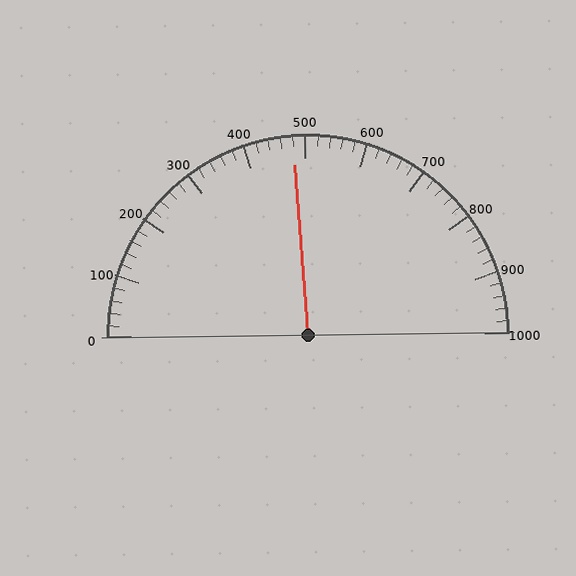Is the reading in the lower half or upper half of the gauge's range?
The reading is in the lower half of the range (0 to 1000).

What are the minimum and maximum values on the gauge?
The gauge ranges from 0 to 1000.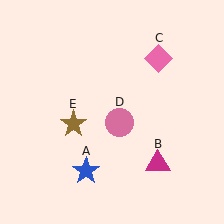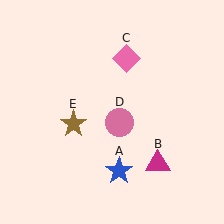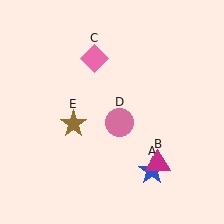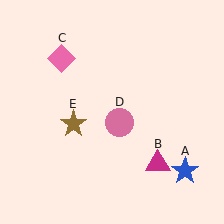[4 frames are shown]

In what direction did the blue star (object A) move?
The blue star (object A) moved right.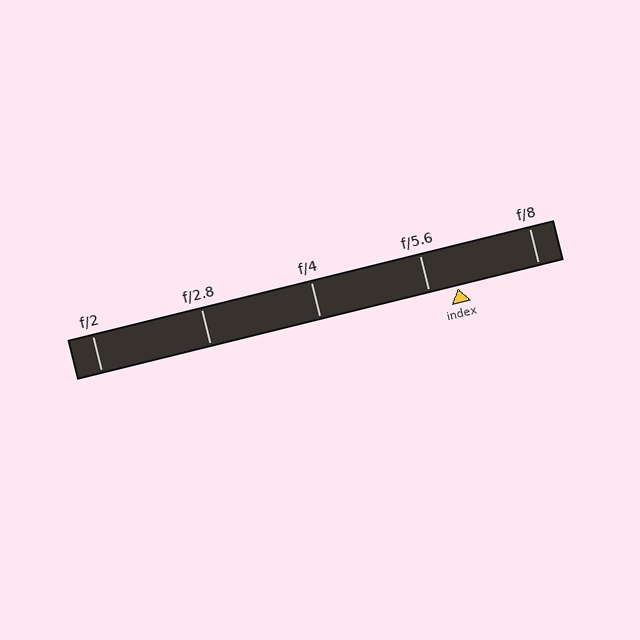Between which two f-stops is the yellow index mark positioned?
The index mark is between f/5.6 and f/8.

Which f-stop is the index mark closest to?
The index mark is closest to f/5.6.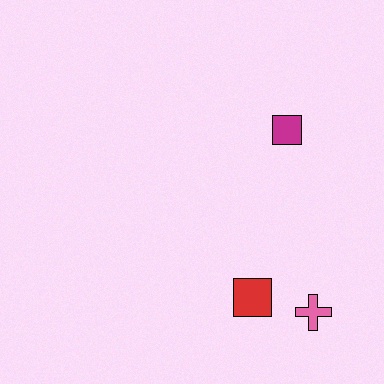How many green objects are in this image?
There are no green objects.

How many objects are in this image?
There are 3 objects.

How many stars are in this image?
There are no stars.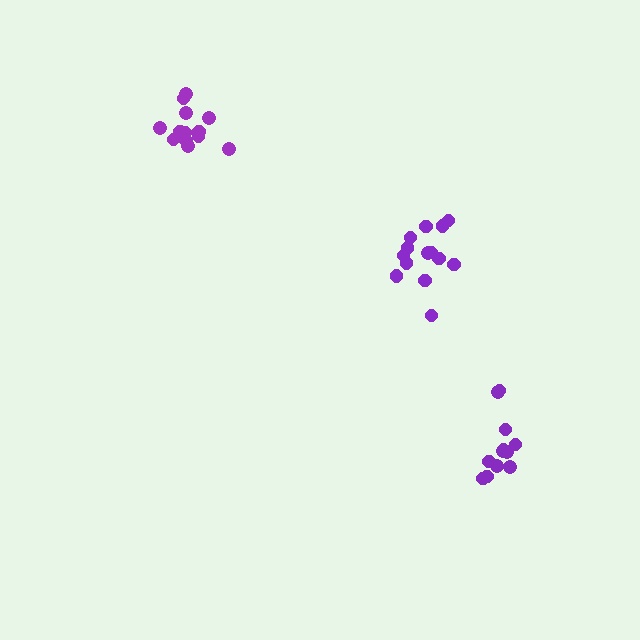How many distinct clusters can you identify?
There are 3 distinct clusters.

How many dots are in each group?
Group 1: 12 dots, Group 2: 14 dots, Group 3: 13 dots (39 total).